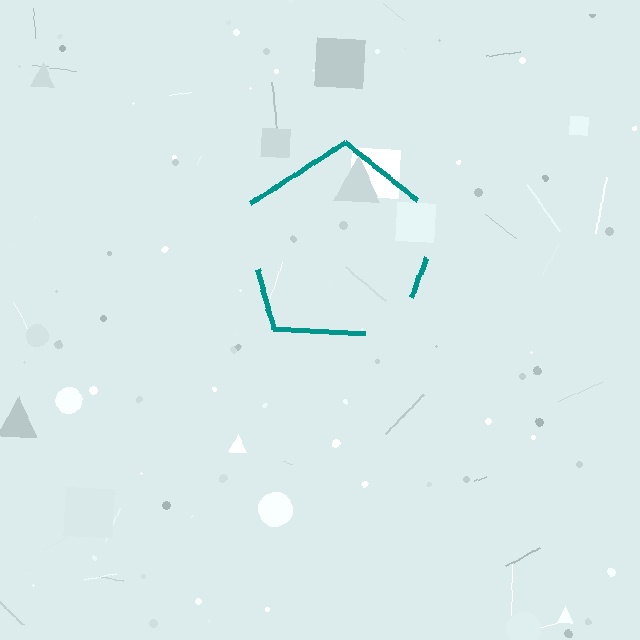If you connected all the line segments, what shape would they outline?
They would outline a pentagon.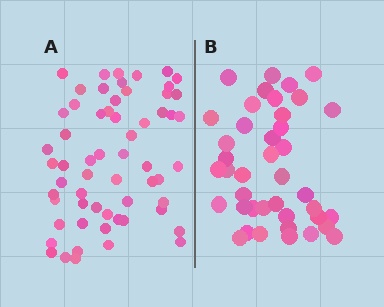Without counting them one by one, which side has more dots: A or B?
Region A (the left region) has more dots.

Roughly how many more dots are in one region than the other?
Region A has approximately 20 more dots than region B.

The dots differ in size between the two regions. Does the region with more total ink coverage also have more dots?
No. Region B has more total ink coverage because its dots are larger, but region A actually contains more individual dots. Total area can be misleading — the number of items is what matters here.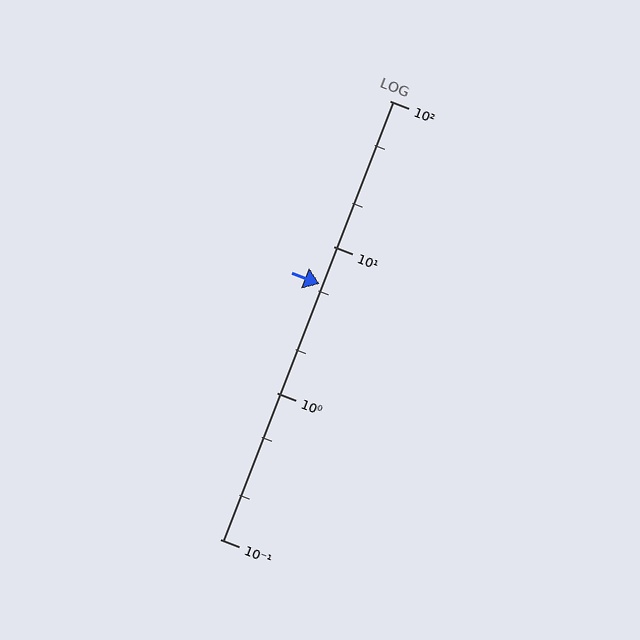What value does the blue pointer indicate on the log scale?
The pointer indicates approximately 5.6.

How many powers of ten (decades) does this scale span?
The scale spans 3 decades, from 0.1 to 100.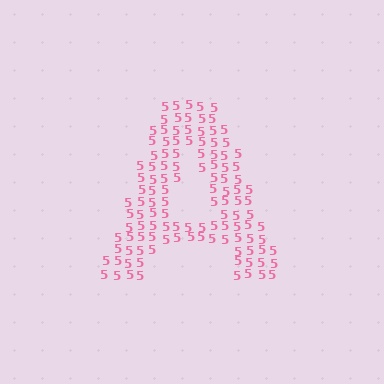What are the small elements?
The small elements are digit 5's.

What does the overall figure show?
The overall figure shows the letter A.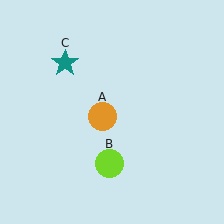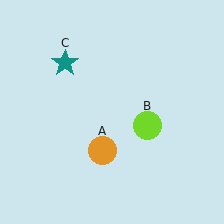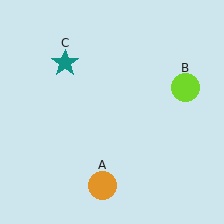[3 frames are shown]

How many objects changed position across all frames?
2 objects changed position: orange circle (object A), lime circle (object B).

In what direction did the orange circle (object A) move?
The orange circle (object A) moved down.